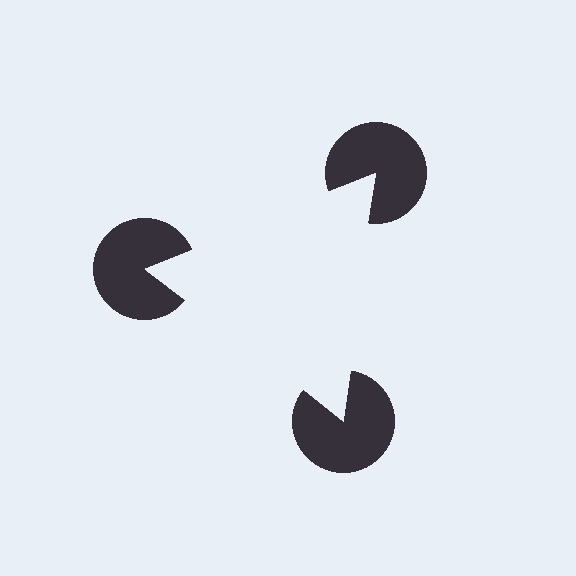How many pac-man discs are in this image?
There are 3 — one at each vertex of the illusory triangle.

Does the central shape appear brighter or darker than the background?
It typically appears slightly brighter than the background, even though no actual brightness change is drawn.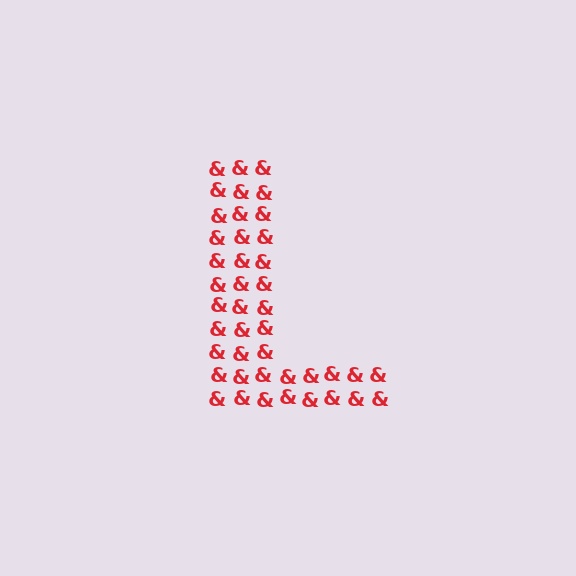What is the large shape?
The large shape is the letter L.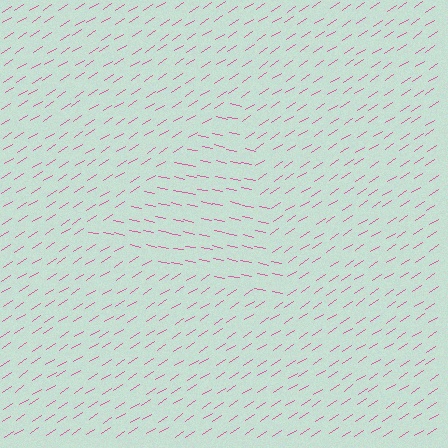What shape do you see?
I see a triangle.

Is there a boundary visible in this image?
Yes, there is a texture boundary formed by a change in line orientation.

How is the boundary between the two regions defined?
The boundary is defined purely by a change in line orientation (approximately 45 degrees difference). All lines are the same color and thickness.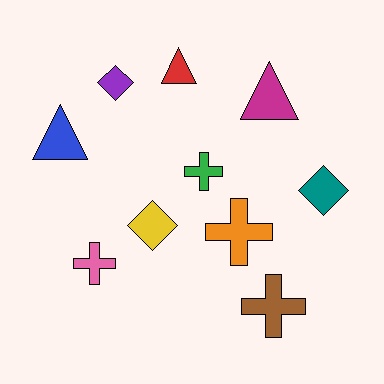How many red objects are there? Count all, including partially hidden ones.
There is 1 red object.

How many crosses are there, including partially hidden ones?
There are 4 crosses.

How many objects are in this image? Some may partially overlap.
There are 10 objects.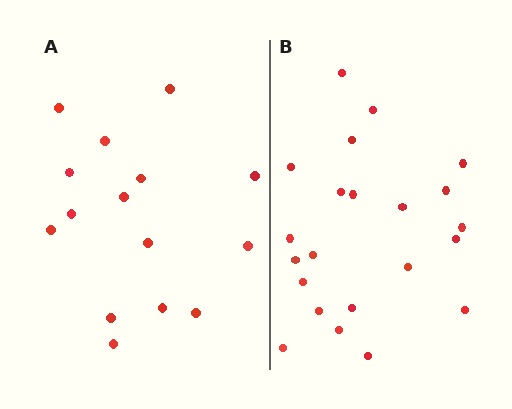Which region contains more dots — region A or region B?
Region B (the right region) has more dots.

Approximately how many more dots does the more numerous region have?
Region B has roughly 8 or so more dots than region A.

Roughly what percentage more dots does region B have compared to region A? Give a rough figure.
About 45% more.